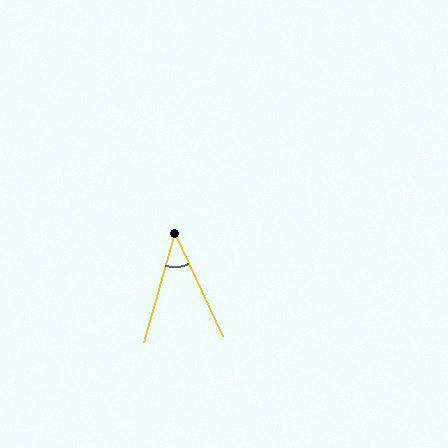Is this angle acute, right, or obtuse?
It is acute.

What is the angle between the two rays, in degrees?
Approximately 40 degrees.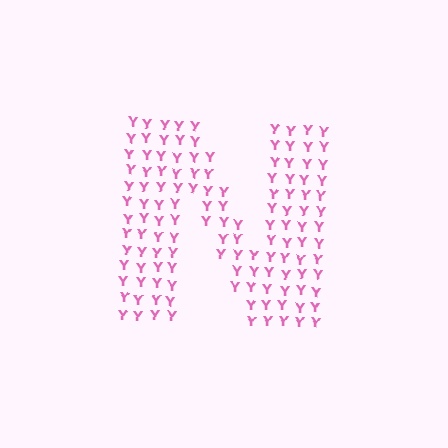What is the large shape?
The large shape is the letter N.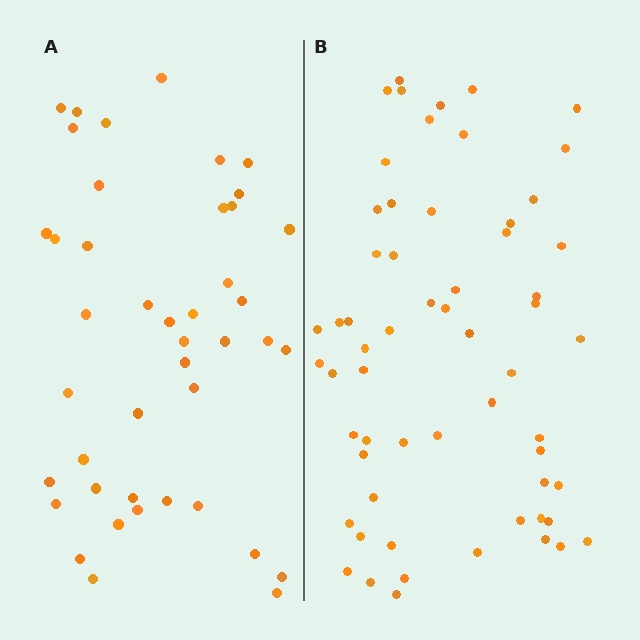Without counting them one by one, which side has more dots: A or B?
Region B (the right region) has more dots.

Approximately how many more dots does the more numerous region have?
Region B has approximately 15 more dots than region A.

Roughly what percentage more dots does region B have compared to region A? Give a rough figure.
About 40% more.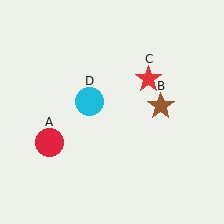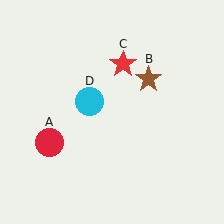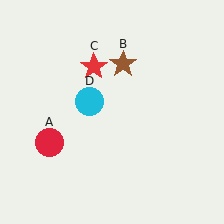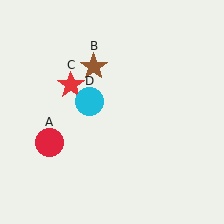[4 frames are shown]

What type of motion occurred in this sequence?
The brown star (object B), red star (object C) rotated counterclockwise around the center of the scene.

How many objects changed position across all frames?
2 objects changed position: brown star (object B), red star (object C).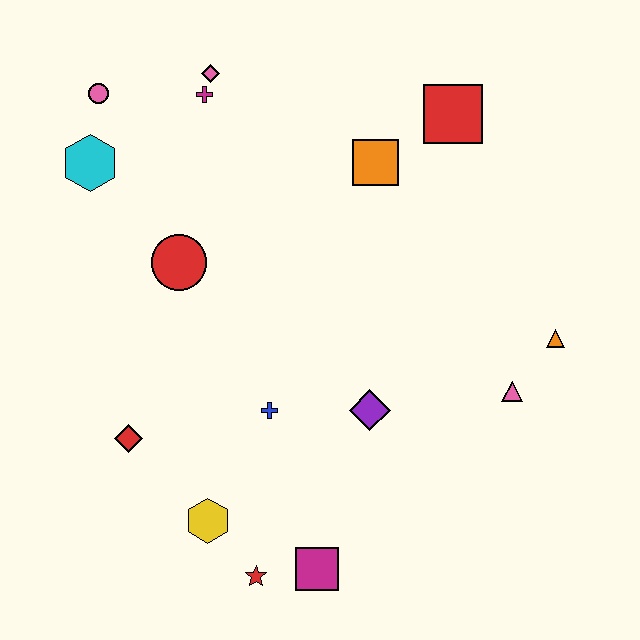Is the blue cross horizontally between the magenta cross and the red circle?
No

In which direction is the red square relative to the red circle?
The red square is to the right of the red circle.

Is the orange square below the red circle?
No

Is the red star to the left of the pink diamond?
No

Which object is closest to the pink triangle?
The orange triangle is closest to the pink triangle.